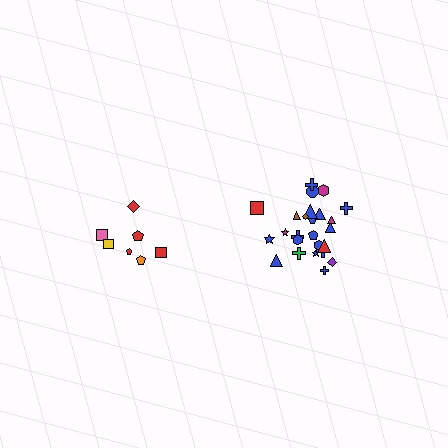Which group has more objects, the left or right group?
The right group.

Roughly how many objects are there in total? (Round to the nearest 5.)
Roughly 30 objects in total.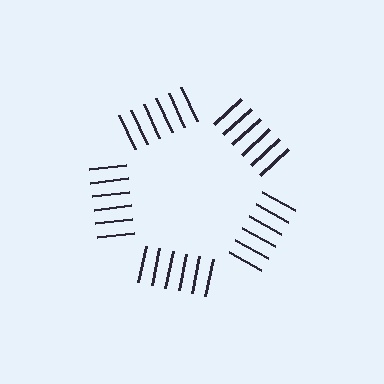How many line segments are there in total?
30 — 6 along each of the 5 edges.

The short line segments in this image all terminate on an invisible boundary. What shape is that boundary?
An illusory pentagon — the line segments terminate on its edges but no continuous stroke is drawn.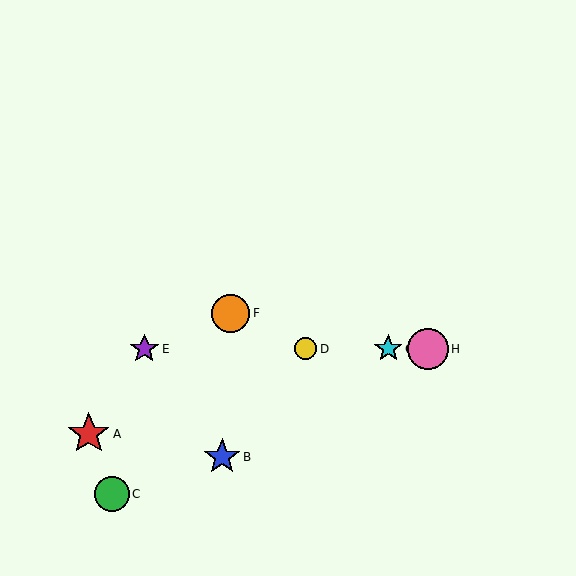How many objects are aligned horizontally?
4 objects (D, E, G, H) are aligned horizontally.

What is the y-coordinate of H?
Object H is at y≈349.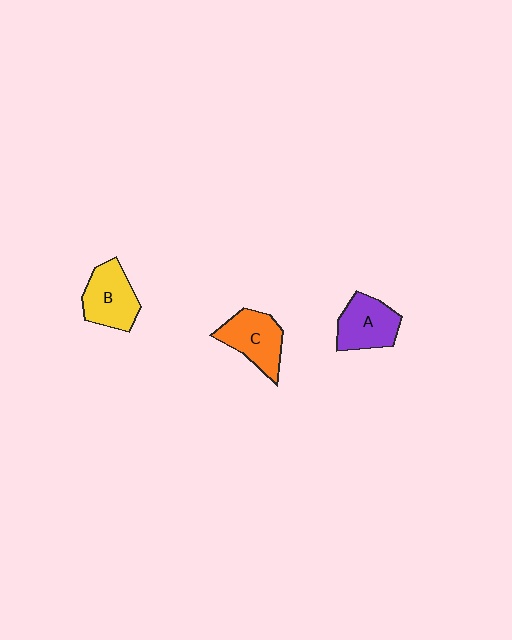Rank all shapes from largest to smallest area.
From largest to smallest: C (orange), B (yellow), A (purple).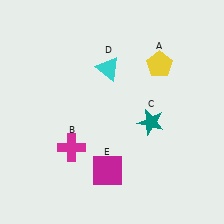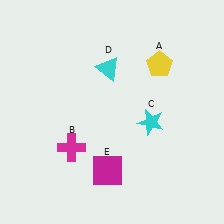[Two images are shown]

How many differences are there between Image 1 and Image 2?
There is 1 difference between the two images.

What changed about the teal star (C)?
In Image 1, C is teal. In Image 2, it changed to cyan.